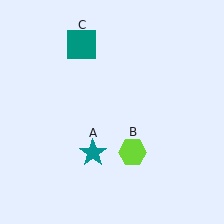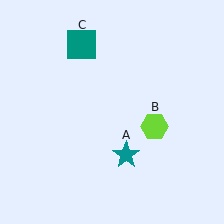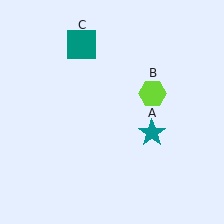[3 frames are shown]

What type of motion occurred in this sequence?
The teal star (object A), lime hexagon (object B) rotated counterclockwise around the center of the scene.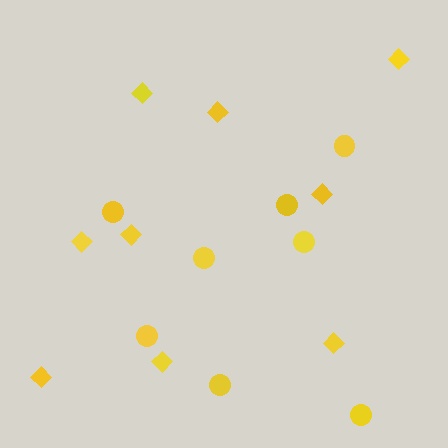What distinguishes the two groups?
There are 2 groups: one group of diamonds (9) and one group of circles (8).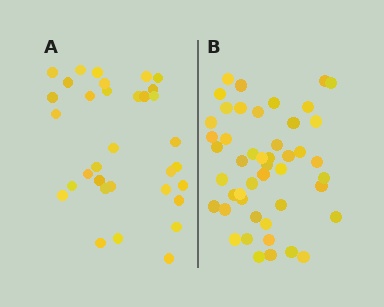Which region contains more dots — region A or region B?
Region B (the right region) has more dots.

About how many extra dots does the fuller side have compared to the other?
Region B has approximately 15 more dots than region A.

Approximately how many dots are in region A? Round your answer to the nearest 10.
About 30 dots. (The exact count is 33, which rounds to 30.)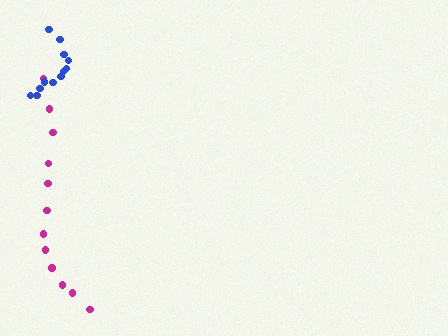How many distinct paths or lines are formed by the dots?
There are 2 distinct paths.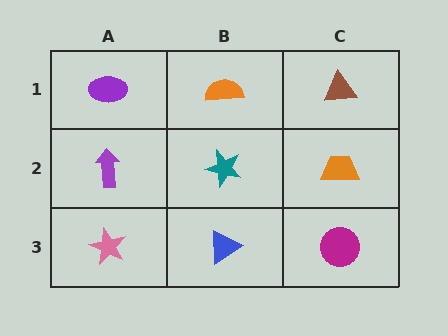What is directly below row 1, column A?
A purple arrow.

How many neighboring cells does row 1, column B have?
3.